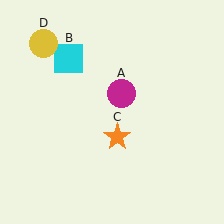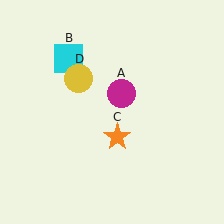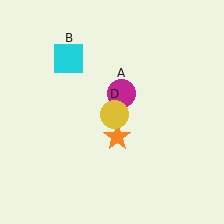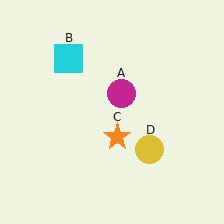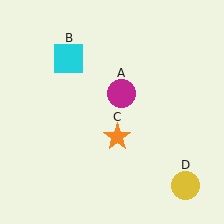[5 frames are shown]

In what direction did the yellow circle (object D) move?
The yellow circle (object D) moved down and to the right.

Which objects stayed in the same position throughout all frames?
Magenta circle (object A) and cyan square (object B) and orange star (object C) remained stationary.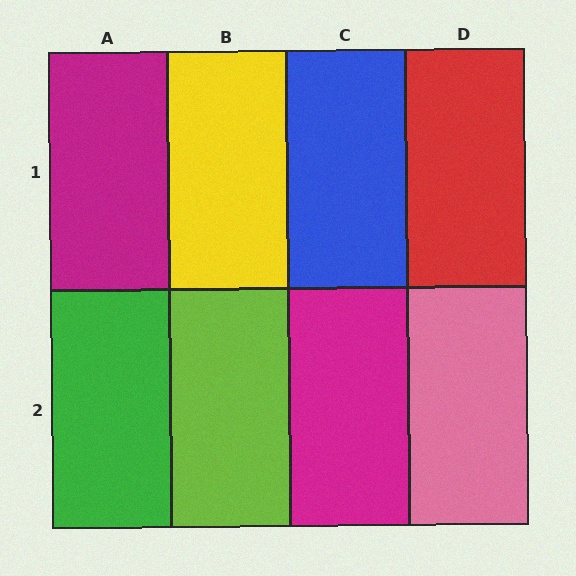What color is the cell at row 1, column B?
Yellow.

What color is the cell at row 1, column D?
Red.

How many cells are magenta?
2 cells are magenta.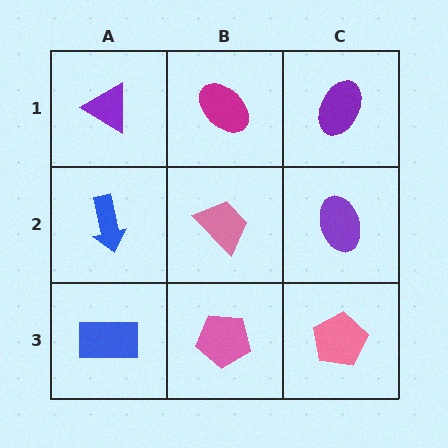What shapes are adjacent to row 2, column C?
A purple ellipse (row 1, column C), a pink pentagon (row 3, column C), a pink trapezoid (row 2, column B).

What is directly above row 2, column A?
A purple triangle.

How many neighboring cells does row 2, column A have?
3.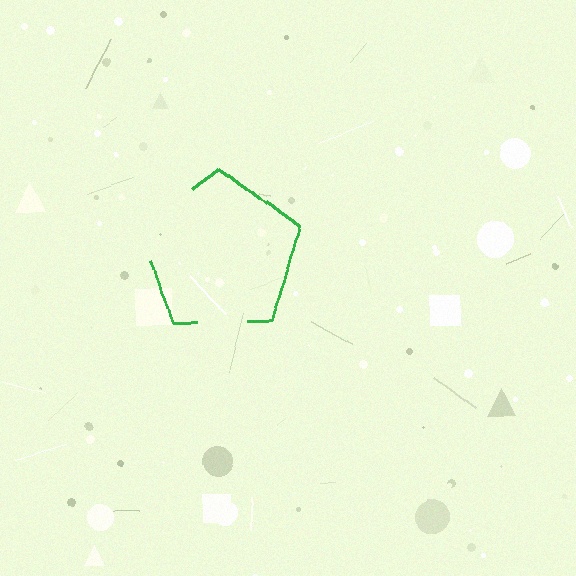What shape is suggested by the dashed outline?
The dashed outline suggests a pentagon.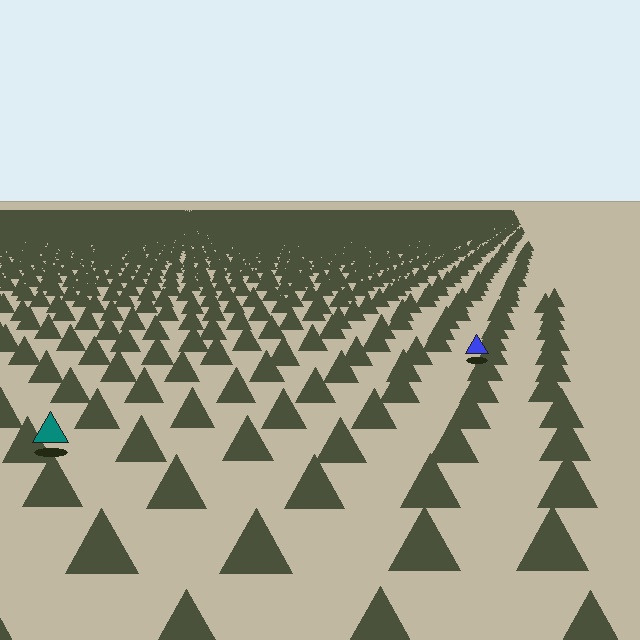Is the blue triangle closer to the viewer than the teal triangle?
No. The teal triangle is closer — you can tell from the texture gradient: the ground texture is coarser near it.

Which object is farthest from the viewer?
The blue triangle is farthest from the viewer. It appears smaller and the ground texture around it is denser.